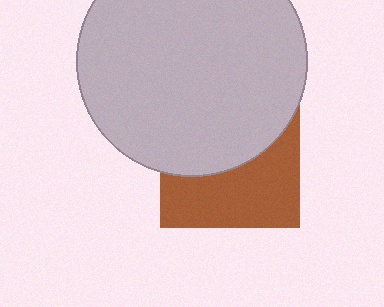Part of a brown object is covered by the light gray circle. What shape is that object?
It is a square.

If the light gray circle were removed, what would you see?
You would see the complete brown square.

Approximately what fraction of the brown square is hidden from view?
Roughly 52% of the brown square is hidden behind the light gray circle.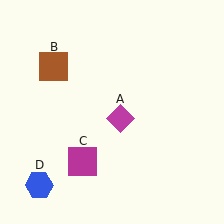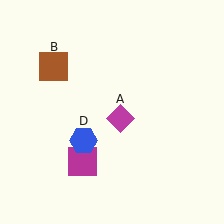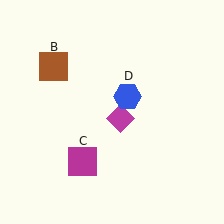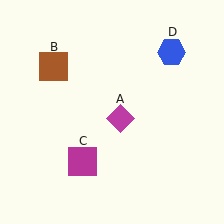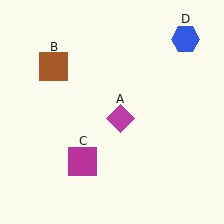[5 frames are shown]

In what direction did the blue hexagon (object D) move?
The blue hexagon (object D) moved up and to the right.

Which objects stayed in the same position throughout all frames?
Magenta diamond (object A) and brown square (object B) and magenta square (object C) remained stationary.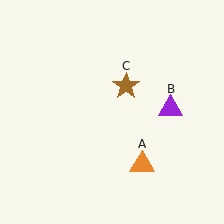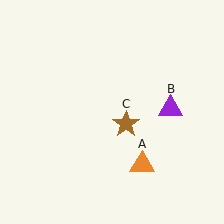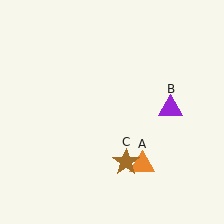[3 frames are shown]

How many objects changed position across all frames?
1 object changed position: brown star (object C).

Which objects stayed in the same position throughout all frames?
Orange triangle (object A) and purple triangle (object B) remained stationary.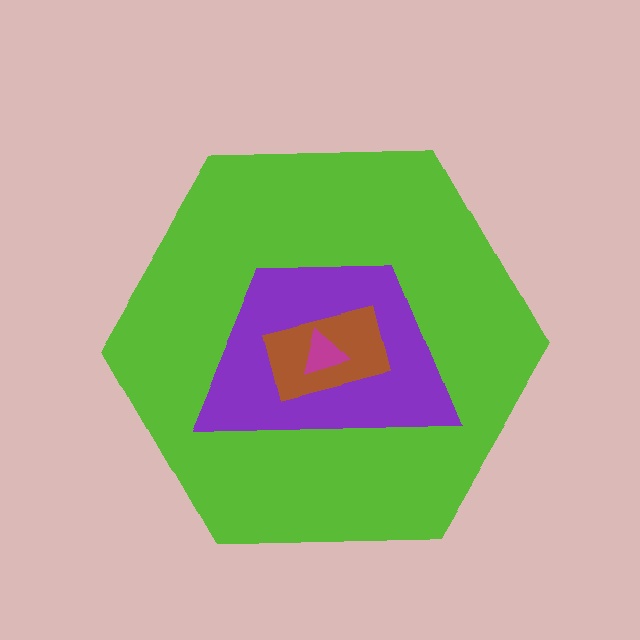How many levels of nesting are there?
4.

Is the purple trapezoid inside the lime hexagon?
Yes.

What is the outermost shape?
The lime hexagon.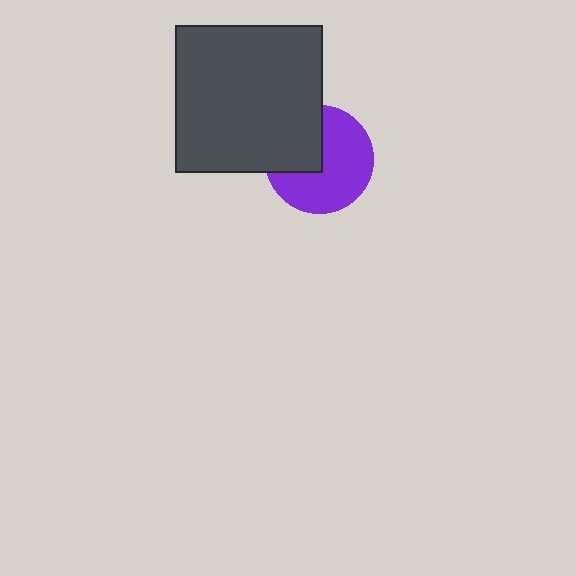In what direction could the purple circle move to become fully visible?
The purple circle could move toward the lower-right. That would shift it out from behind the dark gray square entirely.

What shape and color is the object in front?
The object in front is a dark gray square.